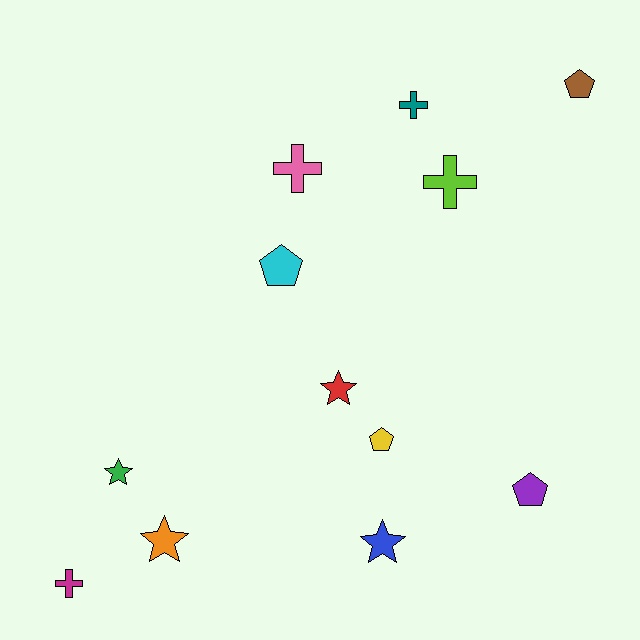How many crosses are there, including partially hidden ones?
There are 4 crosses.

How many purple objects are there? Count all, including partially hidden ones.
There is 1 purple object.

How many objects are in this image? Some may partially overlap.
There are 12 objects.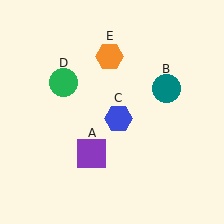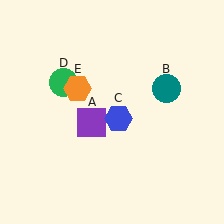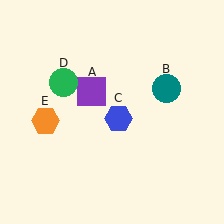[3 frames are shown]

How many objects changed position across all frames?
2 objects changed position: purple square (object A), orange hexagon (object E).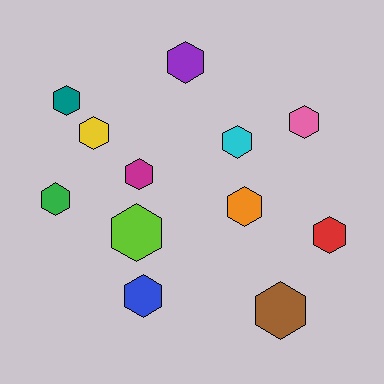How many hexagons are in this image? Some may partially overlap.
There are 12 hexagons.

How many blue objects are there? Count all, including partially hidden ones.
There is 1 blue object.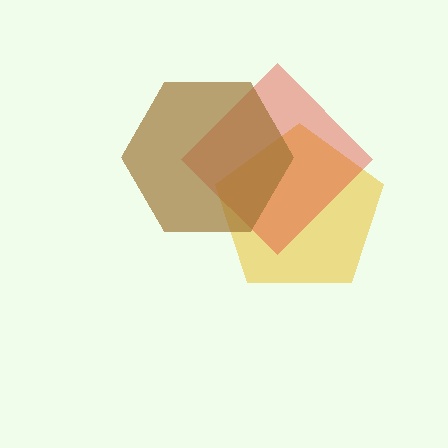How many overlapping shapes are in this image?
There are 3 overlapping shapes in the image.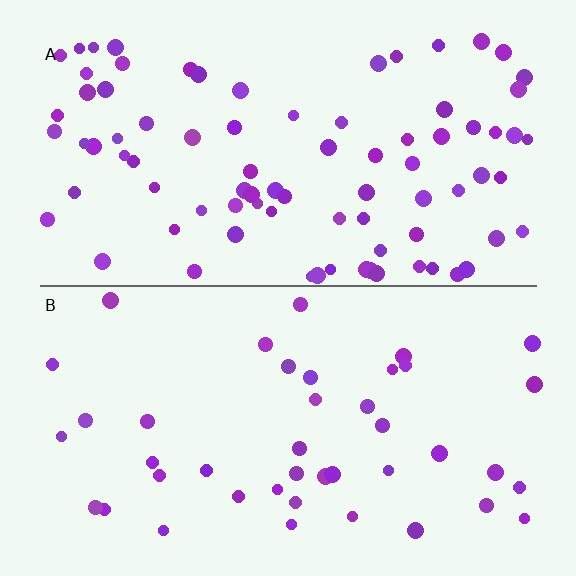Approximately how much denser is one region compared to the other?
Approximately 2.0× — region A over region B.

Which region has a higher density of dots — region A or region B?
A (the top).